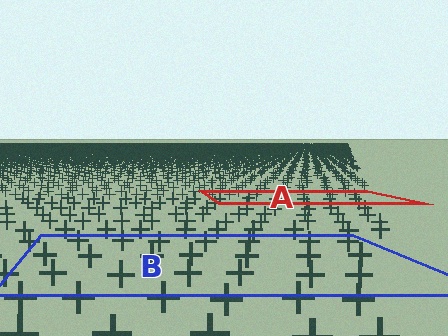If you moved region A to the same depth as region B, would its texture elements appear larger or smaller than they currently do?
They would appear larger. At a closer depth, the same texture elements are projected at a bigger on-screen size.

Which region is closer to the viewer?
Region B is closer. The texture elements there are larger and more spread out.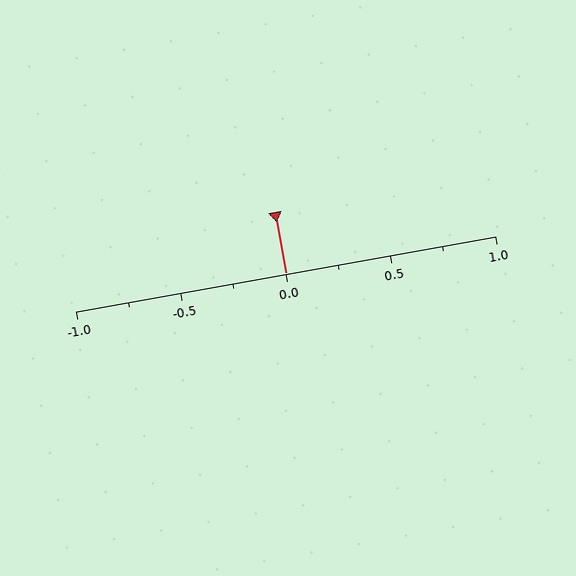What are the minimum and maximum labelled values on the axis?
The axis runs from -1.0 to 1.0.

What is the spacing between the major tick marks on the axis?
The major ticks are spaced 0.5 apart.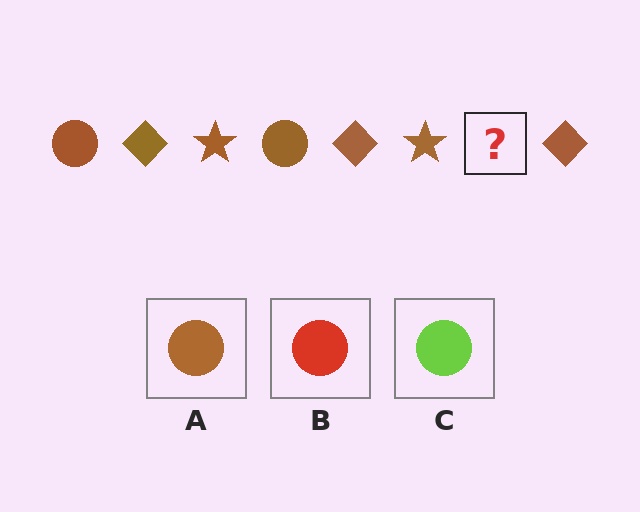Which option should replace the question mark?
Option A.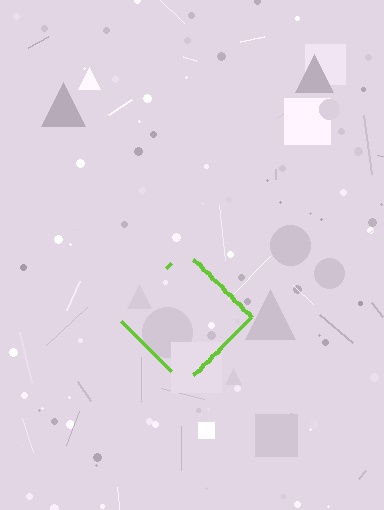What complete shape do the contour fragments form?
The contour fragments form a diamond.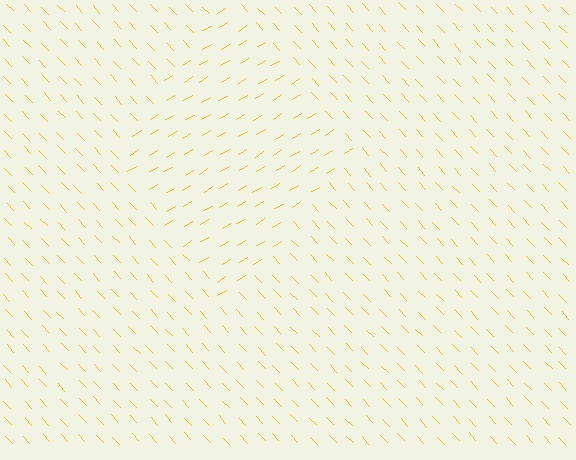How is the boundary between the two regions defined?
The boundary is defined purely by a change in line orientation (approximately 78 degrees difference). All lines are the same color and thickness.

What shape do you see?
I see a diamond.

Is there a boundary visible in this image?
Yes, there is a texture boundary formed by a change in line orientation.